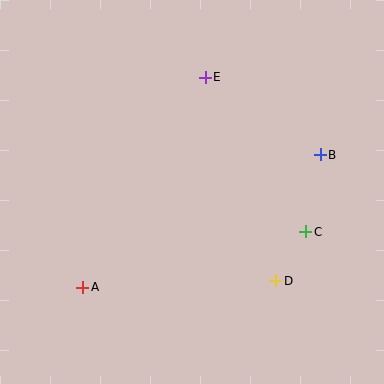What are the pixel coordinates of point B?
Point B is at (320, 155).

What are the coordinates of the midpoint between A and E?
The midpoint between A and E is at (144, 182).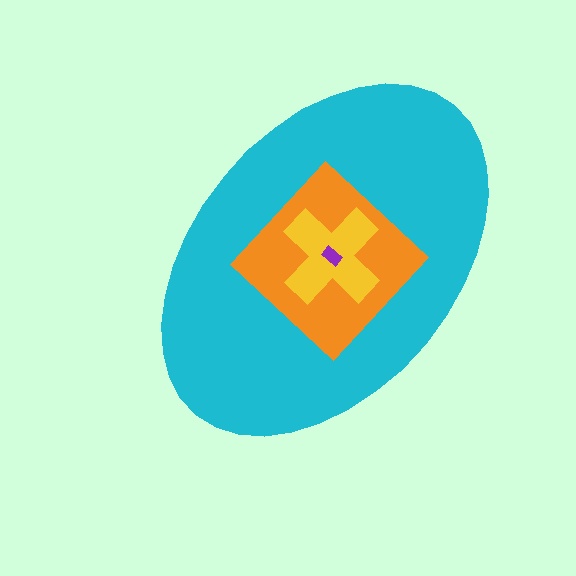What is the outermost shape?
The cyan ellipse.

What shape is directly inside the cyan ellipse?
The orange diamond.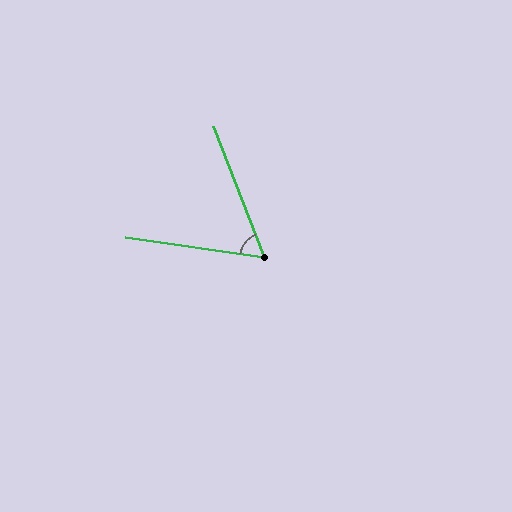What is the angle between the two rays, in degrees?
Approximately 60 degrees.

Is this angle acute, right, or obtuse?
It is acute.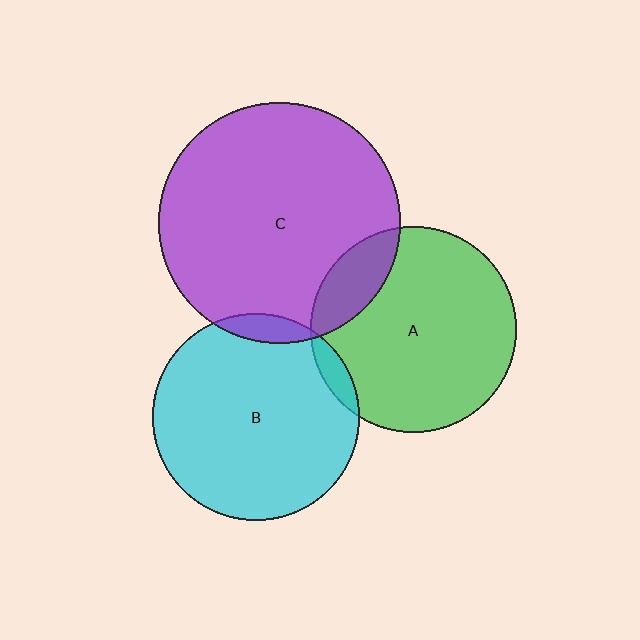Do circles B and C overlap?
Yes.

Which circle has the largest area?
Circle C (purple).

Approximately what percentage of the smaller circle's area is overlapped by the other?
Approximately 5%.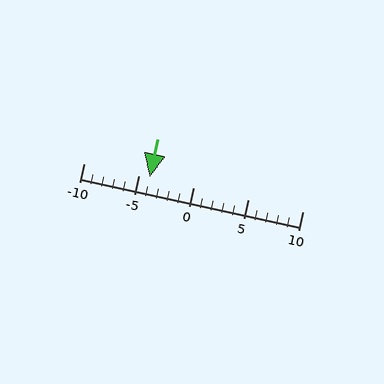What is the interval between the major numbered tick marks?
The major tick marks are spaced 5 units apart.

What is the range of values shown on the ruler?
The ruler shows values from -10 to 10.